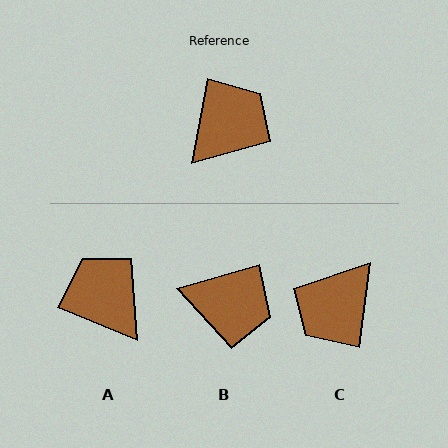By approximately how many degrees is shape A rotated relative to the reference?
Approximately 78 degrees counter-clockwise.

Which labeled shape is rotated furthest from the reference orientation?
C, about 177 degrees away.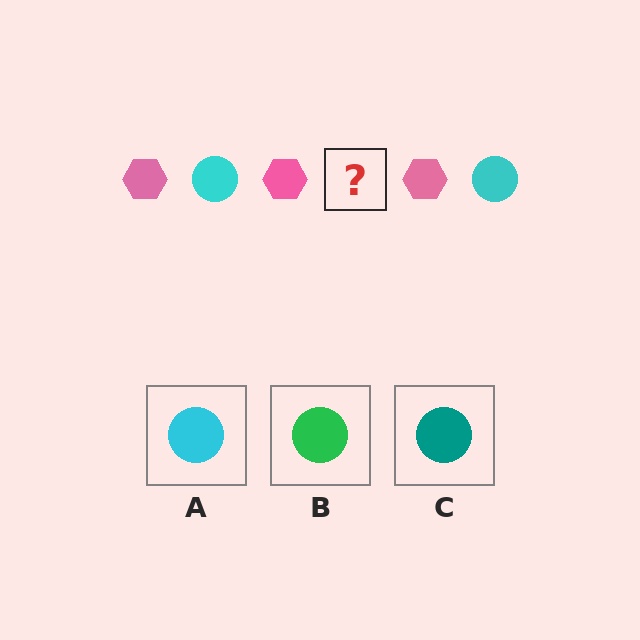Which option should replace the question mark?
Option A.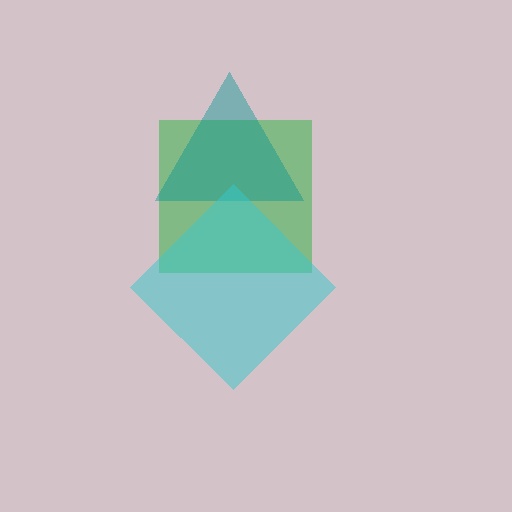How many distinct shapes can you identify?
There are 3 distinct shapes: a green square, a teal triangle, a cyan diamond.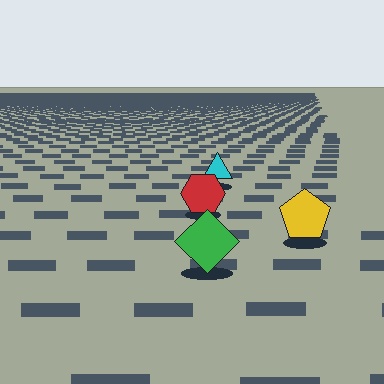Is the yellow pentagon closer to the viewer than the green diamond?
No. The green diamond is closer — you can tell from the texture gradient: the ground texture is coarser near it.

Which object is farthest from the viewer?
The cyan triangle is farthest from the viewer. It appears smaller and the ground texture around it is denser.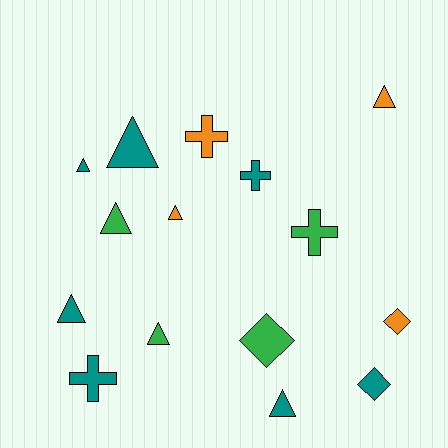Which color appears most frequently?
Teal, with 7 objects.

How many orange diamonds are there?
There is 1 orange diamond.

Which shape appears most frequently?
Triangle, with 8 objects.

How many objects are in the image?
There are 15 objects.